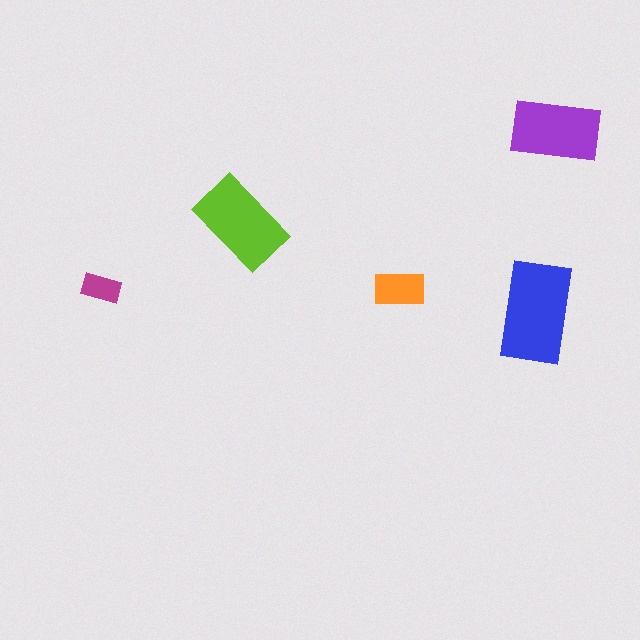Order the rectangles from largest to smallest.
the blue one, the lime one, the purple one, the orange one, the magenta one.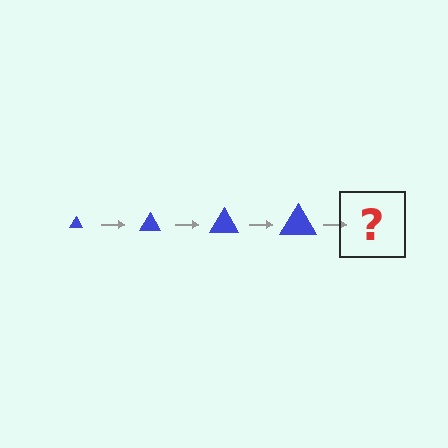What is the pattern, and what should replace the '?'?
The pattern is that the triangle gets progressively larger each step. The '?' should be a blue triangle, larger than the previous one.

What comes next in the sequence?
The next element should be a blue triangle, larger than the previous one.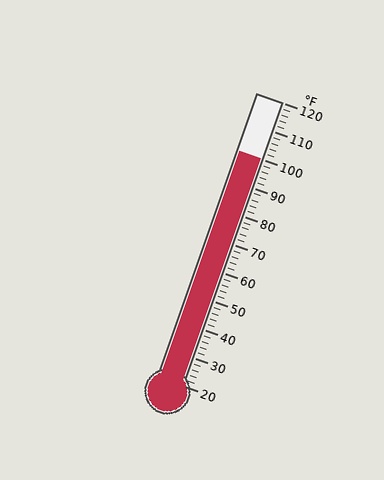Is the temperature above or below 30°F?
The temperature is above 30°F.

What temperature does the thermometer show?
The thermometer shows approximately 100°F.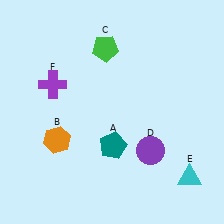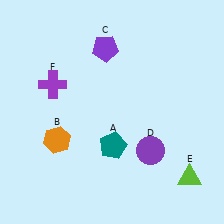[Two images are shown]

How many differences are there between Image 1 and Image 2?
There are 2 differences between the two images.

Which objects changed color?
C changed from green to purple. E changed from cyan to lime.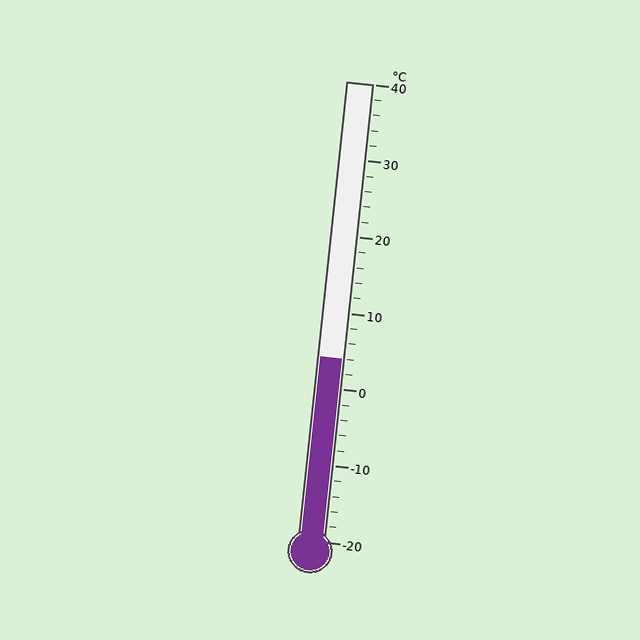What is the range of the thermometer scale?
The thermometer scale ranges from -20°C to 40°C.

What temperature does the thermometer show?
The thermometer shows approximately 4°C.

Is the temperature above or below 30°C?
The temperature is below 30°C.